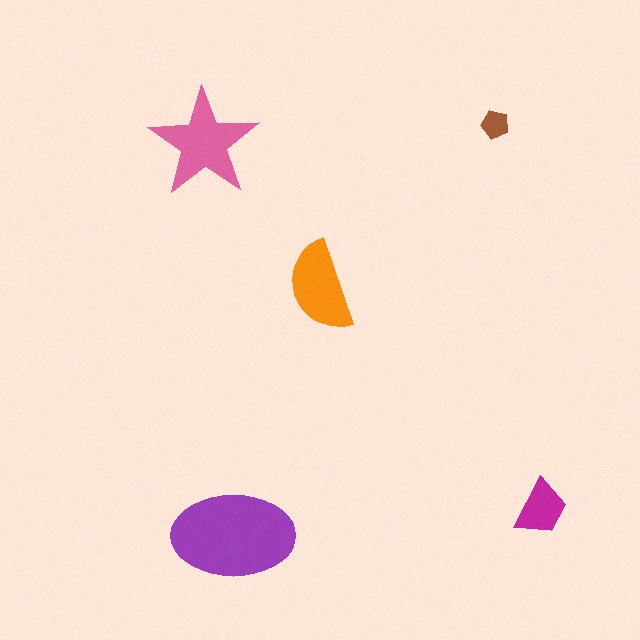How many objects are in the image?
There are 5 objects in the image.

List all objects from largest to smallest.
The purple ellipse, the pink star, the orange semicircle, the magenta trapezoid, the brown pentagon.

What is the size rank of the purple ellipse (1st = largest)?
1st.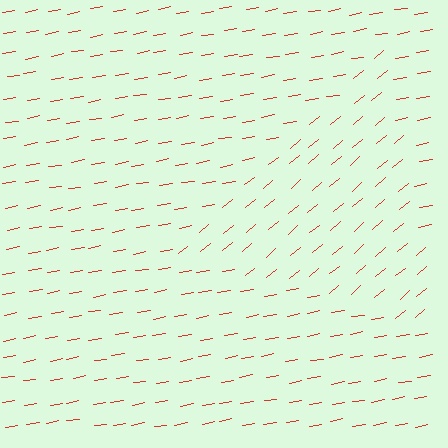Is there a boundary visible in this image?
Yes, there is a texture boundary formed by a change in line orientation.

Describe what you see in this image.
The image is filled with small red line segments. A triangle region in the image has lines oriented differently from the surrounding lines, creating a visible texture boundary.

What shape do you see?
I see a triangle.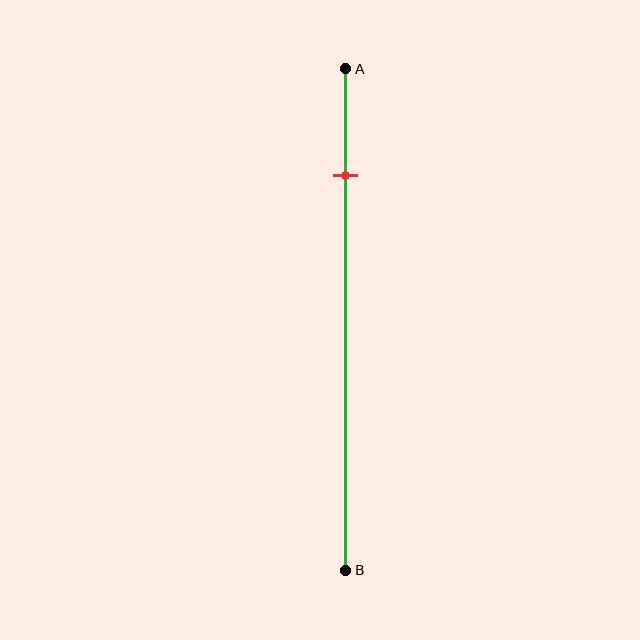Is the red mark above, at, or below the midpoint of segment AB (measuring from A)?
The red mark is above the midpoint of segment AB.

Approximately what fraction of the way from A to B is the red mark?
The red mark is approximately 20% of the way from A to B.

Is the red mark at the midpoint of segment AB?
No, the mark is at about 20% from A, not at the 50% midpoint.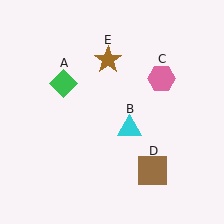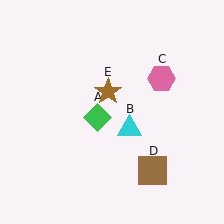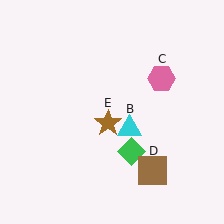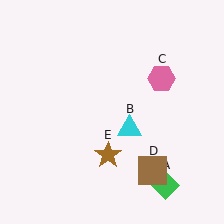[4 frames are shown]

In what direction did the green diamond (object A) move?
The green diamond (object A) moved down and to the right.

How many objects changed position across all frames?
2 objects changed position: green diamond (object A), brown star (object E).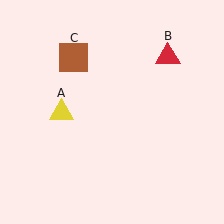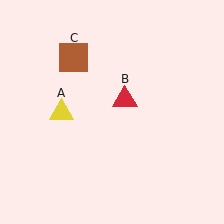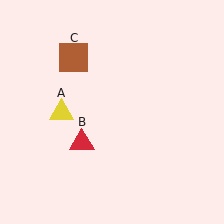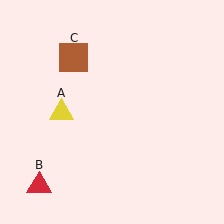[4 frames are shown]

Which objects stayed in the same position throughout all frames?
Yellow triangle (object A) and brown square (object C) remained stationary.